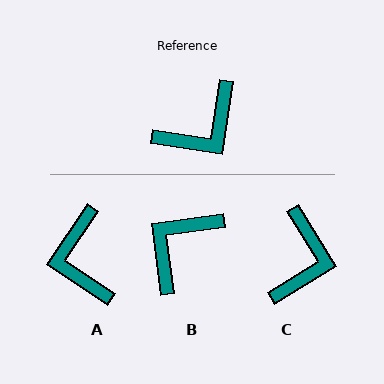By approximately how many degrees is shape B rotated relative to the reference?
Approximately 164 degrees clockwise.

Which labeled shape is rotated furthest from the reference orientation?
B, about 164 degrees away.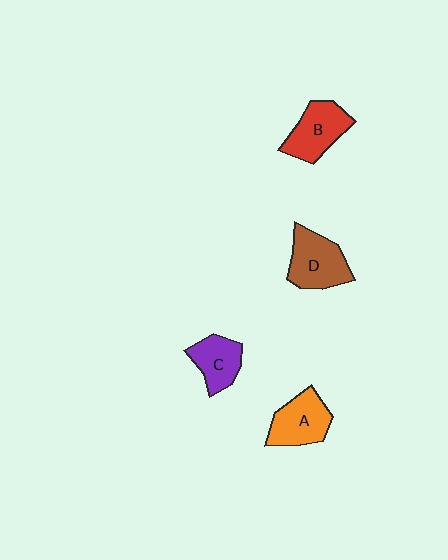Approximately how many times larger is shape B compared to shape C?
Approximately 1.2 times.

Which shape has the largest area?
Shape D (brown).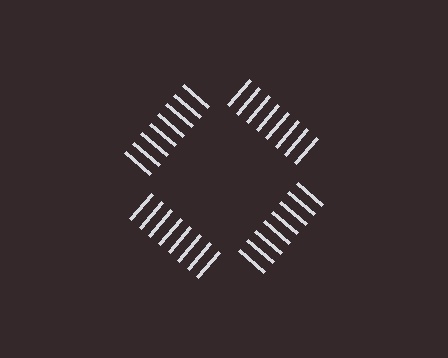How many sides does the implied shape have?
4 sides — the line-ends trace a square.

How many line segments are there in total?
32 — 8 along each of the 4 edges.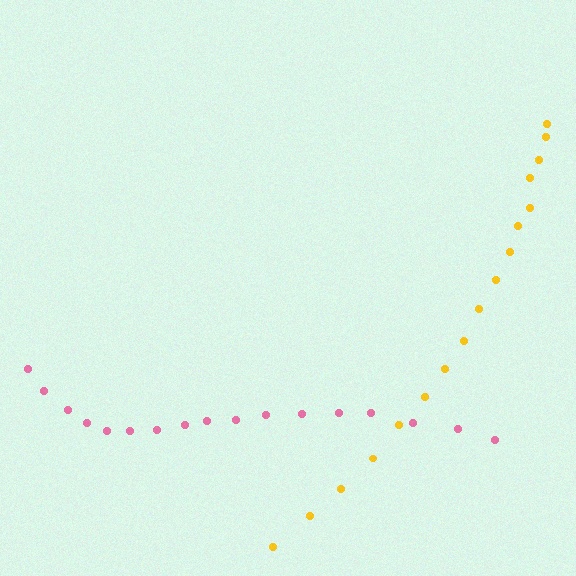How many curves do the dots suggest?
There are 2 distinct paths.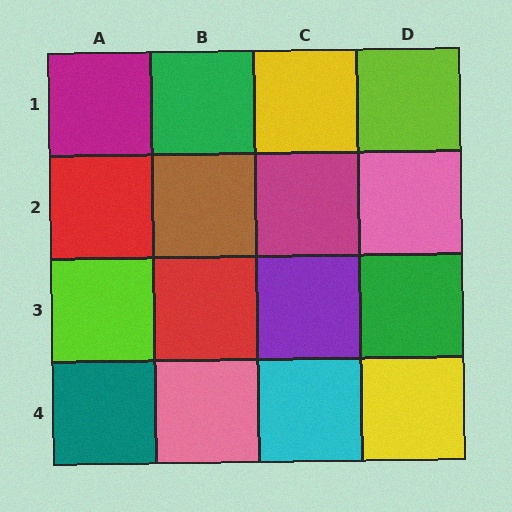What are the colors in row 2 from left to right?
Red, brown, magenta, pink.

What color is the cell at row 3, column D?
Green.